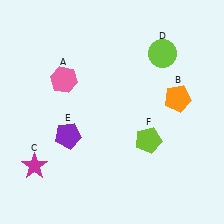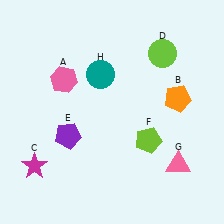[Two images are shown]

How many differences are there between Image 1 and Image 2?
There are 2 differences between the two images.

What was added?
A pink triangle (G), a teal circle (H) were added in Image 2.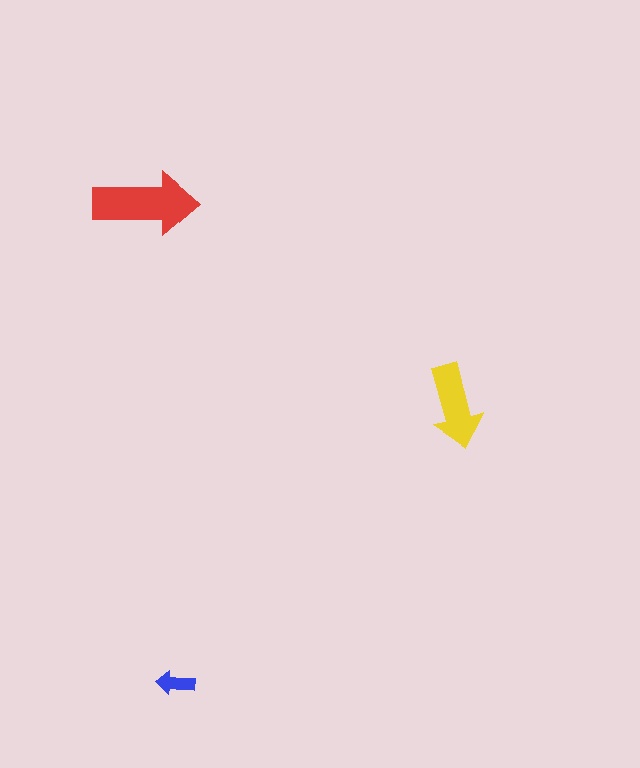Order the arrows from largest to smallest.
the red one, the yellow one, the blue one.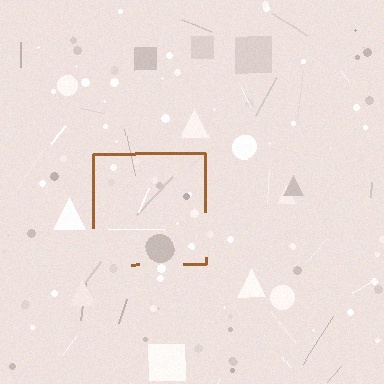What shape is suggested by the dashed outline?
The dashed outline suggests a square.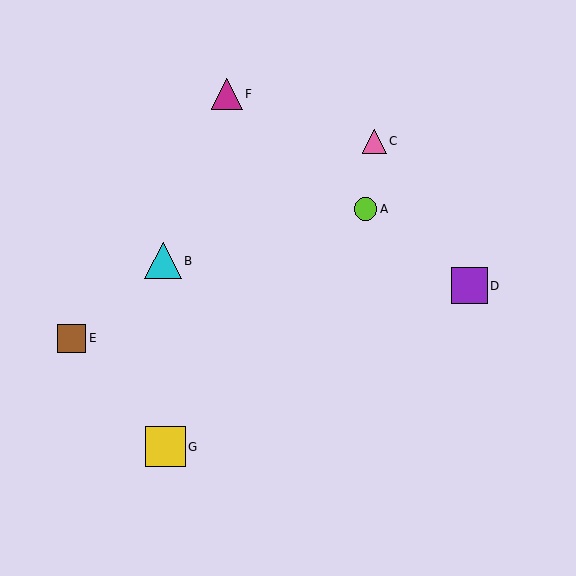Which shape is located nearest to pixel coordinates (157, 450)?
The yellow square (labeled G) at (166, 447) is nearest to that location.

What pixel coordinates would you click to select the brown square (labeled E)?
Click at (71, 338) to select the brown square E.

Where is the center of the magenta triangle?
The center of the magenta triangle is at (227, 94).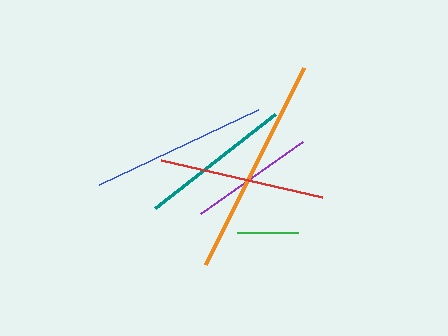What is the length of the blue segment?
The blue segment is approximately 176 pixels long.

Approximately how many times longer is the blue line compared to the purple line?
The blue line is approximately 1.4 times the length of the purple line.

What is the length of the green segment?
The green segment is approximately 62 pixels long.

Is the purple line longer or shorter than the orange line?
The orange line is longer than the purple line.